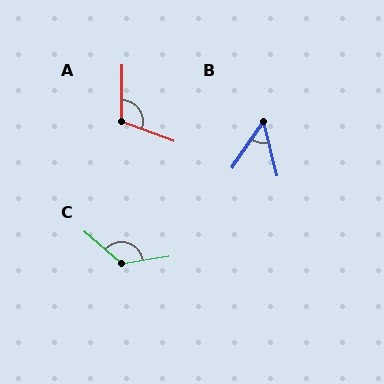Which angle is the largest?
C, at approximately 130 degrees.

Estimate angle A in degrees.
Approximately 110 degrees.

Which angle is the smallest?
B, at approximately 48 degrees.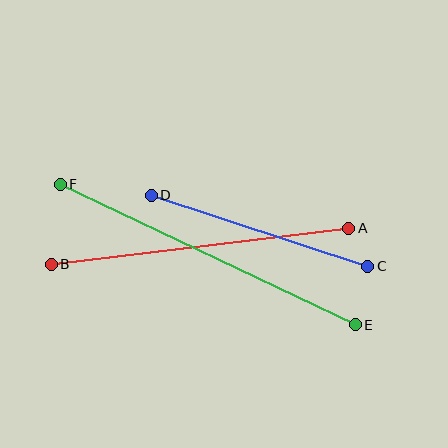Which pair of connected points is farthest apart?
Points E and F are farthest apart.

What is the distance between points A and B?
The distance is approximately 300 pixels.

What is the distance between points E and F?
The distance is approximately 327 pixels.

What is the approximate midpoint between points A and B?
The midpoint is at approximately (200, 246) pixels.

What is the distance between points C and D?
The distance is approximately 228 pixels.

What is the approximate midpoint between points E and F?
The midpoint is at approximately (208, 254) pixels.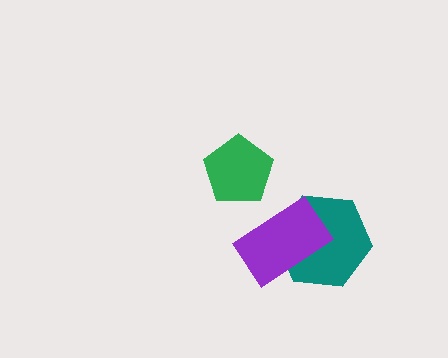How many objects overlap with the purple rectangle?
1 object overlaps with the purple rectangle.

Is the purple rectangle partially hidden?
No, no other shape covers it.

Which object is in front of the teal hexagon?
The purple rectangle is in front of the teal hexagon.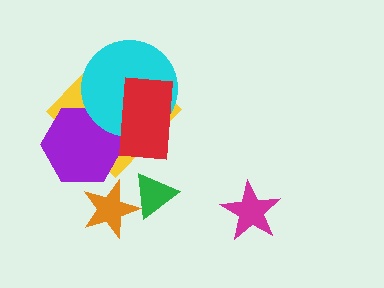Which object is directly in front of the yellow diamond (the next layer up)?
The purple hexagon is directly in front of the yellow diamond.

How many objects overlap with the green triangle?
1 object overlaps with the green triangle.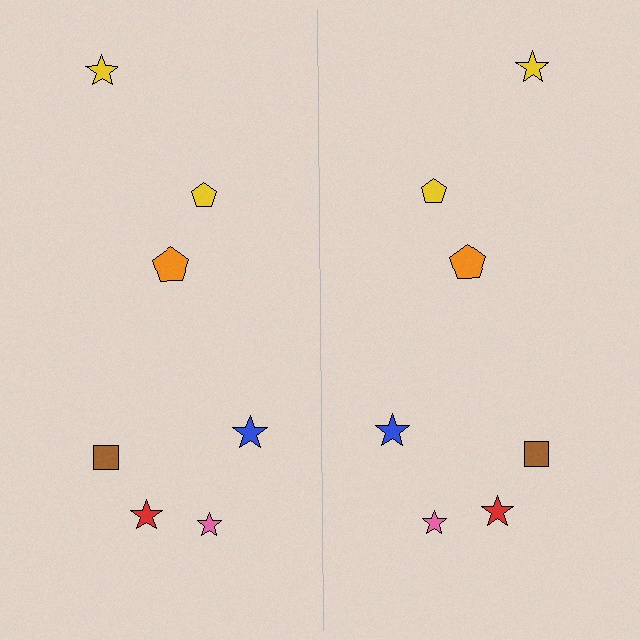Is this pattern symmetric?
Yes, this pattern has bilateral (reflection) symmetry.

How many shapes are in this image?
There are 14 shapes in this image.